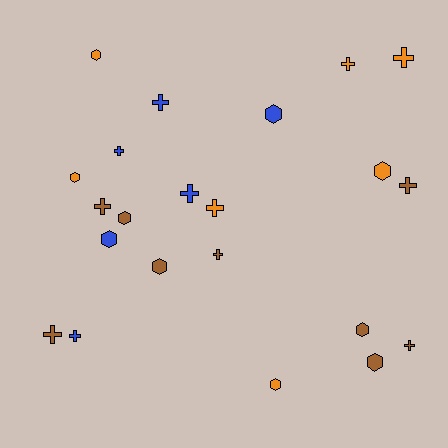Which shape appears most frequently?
Cross, with 12 objects.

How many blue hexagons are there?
There are 2 blue hexagons.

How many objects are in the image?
There are 22 objects.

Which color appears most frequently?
Brown, with 9 objects.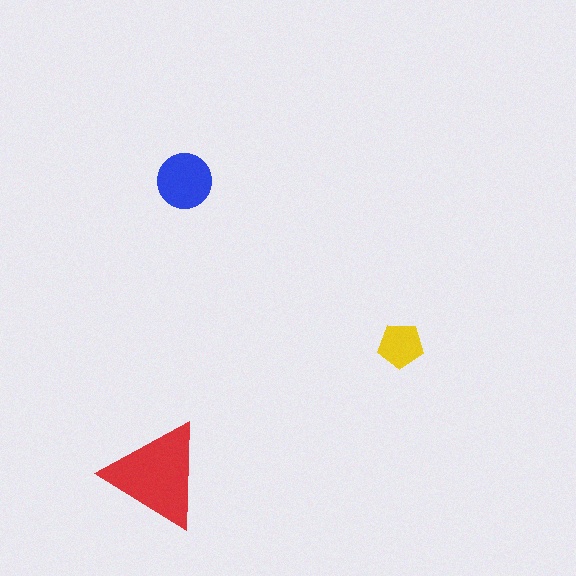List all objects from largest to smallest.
The red triangle, the blue circle, the yellow pentagon.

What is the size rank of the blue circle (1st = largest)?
2nd.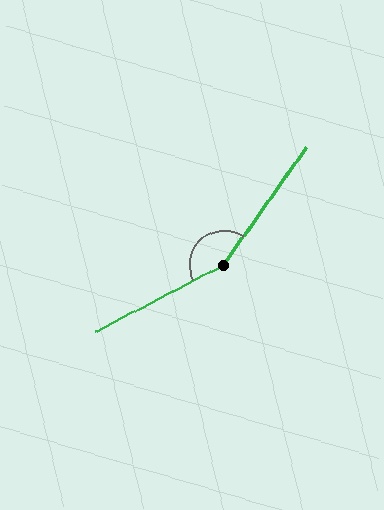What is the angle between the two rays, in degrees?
Approximately 152 degrees.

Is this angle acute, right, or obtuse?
It is obtuse.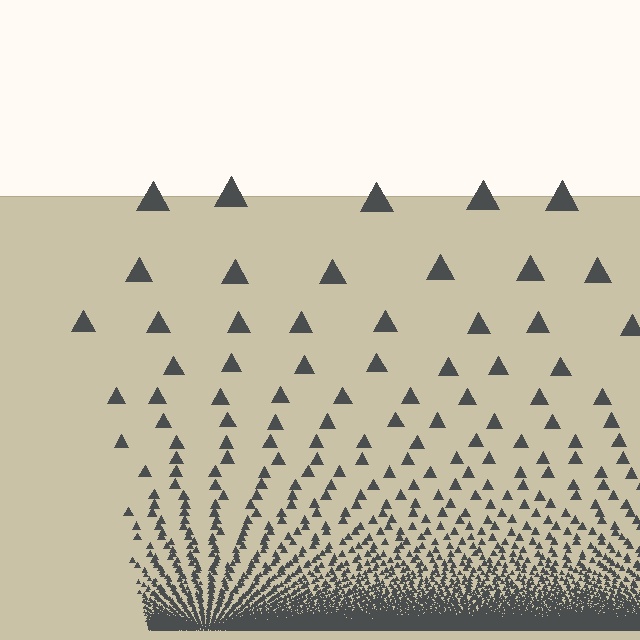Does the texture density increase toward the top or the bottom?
Density increases toward the bottom.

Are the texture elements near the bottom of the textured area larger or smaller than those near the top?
Smaller. The gradient is inverted — elements near the bottom are smaller and denser.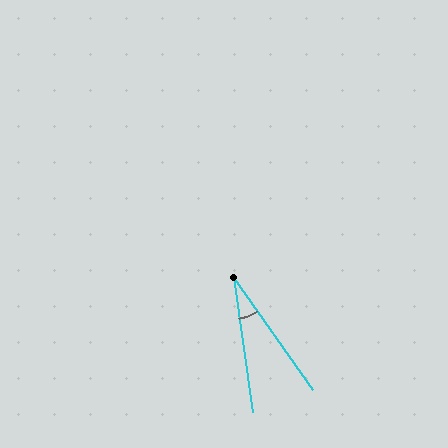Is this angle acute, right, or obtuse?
It is acute.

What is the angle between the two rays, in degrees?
Approximately 27 degrees.